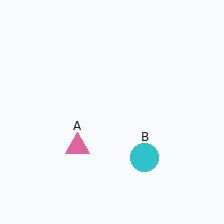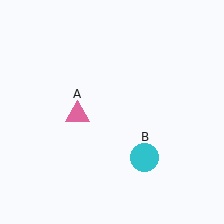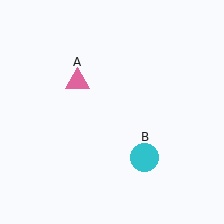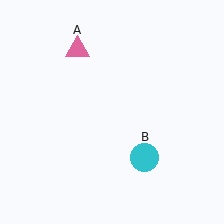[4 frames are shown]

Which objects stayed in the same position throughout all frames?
Cyan circle (object B) remained stationary.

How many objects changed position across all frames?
1 object changed position: pink triangle (object A).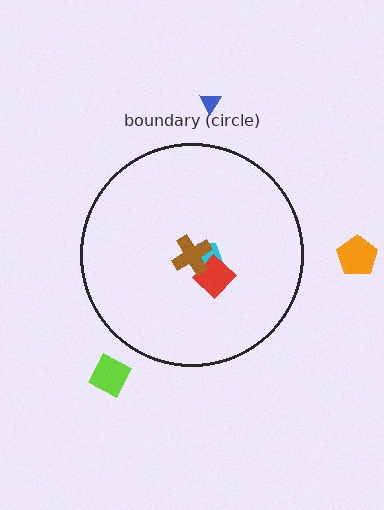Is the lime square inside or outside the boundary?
Outside.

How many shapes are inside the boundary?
3 inside, 3 outside.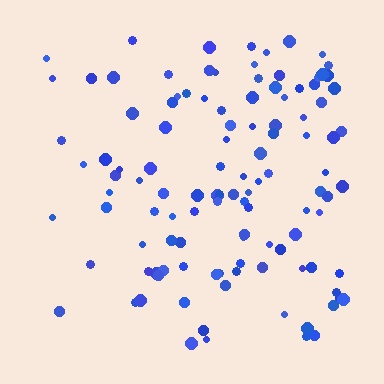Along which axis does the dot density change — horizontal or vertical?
Horizontal.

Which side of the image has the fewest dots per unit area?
The left.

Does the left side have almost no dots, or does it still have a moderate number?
Still a moderate number, just noticeably fewer than the right.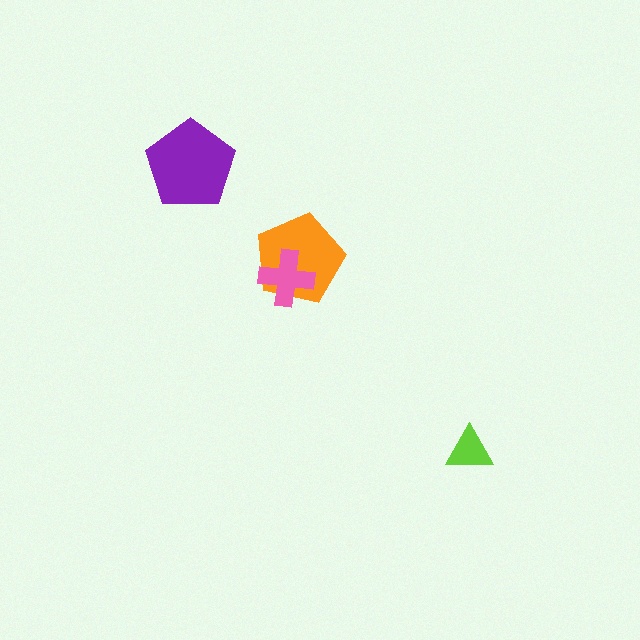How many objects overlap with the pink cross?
1 object overlaps with the pink cross.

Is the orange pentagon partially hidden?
Yes, it is partially covered by another shape.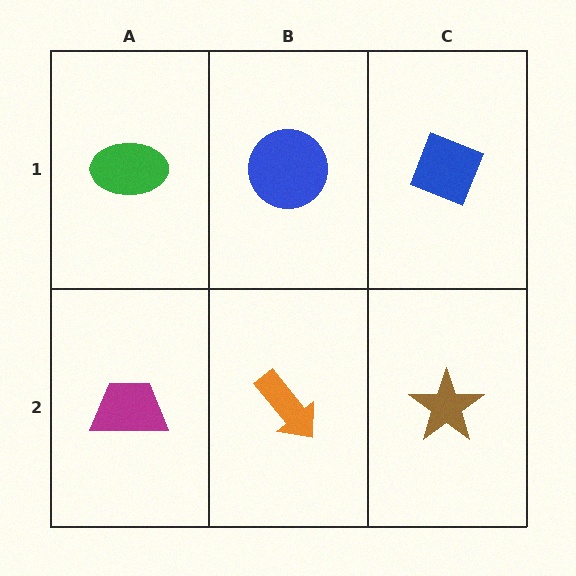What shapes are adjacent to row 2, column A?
A green ellipse (row 1, column A), an orange arrow (row 2, column B).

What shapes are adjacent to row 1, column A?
A magenta trapezoid (row 2, column A), a blue circle (row 1, column B).